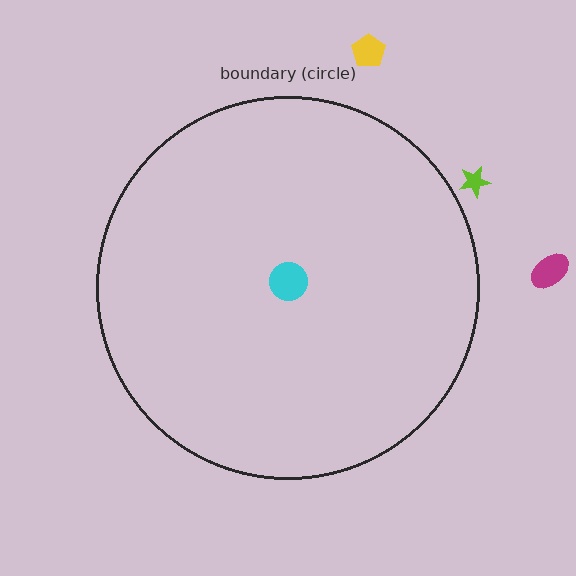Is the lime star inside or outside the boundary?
Outside.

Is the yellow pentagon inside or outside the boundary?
Outside.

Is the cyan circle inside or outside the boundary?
Inside.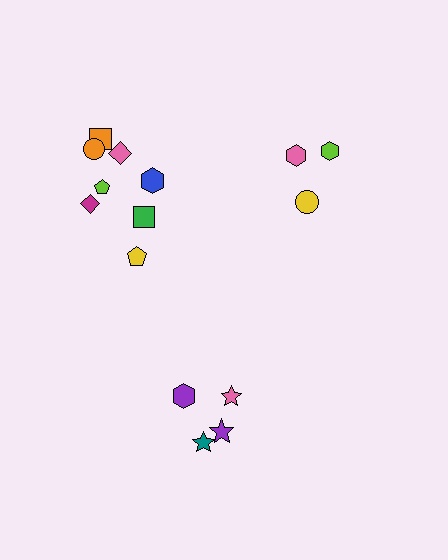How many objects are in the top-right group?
There are 3 objects.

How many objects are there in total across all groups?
There are 15 objects.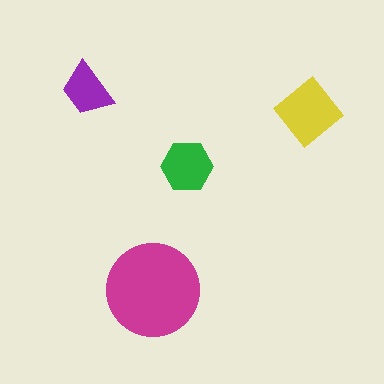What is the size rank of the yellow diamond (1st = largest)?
2nd.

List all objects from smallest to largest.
The purple trapezoid, the green hexagon, the yellow diamond, the magenta circle.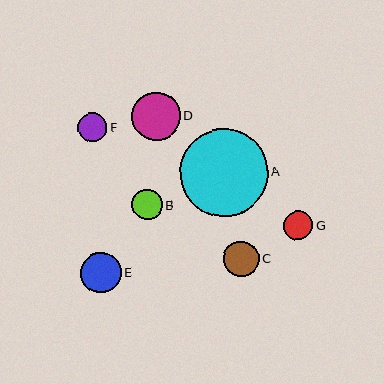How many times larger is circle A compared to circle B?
Circle A is approximately 2.9 times the size of circle B.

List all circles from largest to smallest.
From largest to smallest: A, D, E, C, B, F, G.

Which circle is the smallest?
Circle G is the smallest with a size of approximately 29 pixels.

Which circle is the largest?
Circle A is the largest with a size of approximately 88 pixels.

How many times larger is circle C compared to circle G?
Circle C is approximately 1.2 times the size of circle G.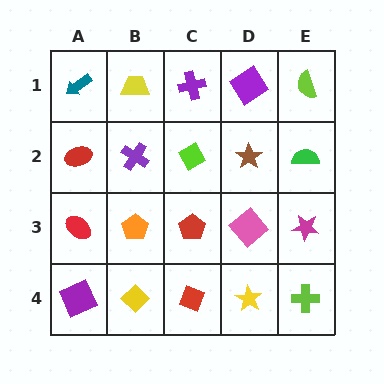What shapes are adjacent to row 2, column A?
A teal arrow (row 1, column A), a red ellipse (row 3, column A), a purple cross (row 2, column B).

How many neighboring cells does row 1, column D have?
3.